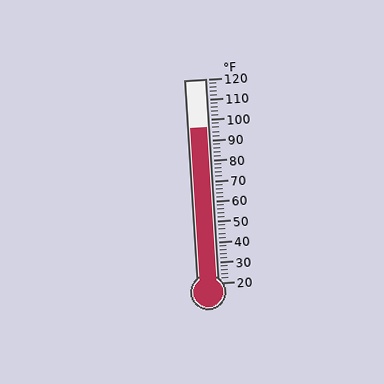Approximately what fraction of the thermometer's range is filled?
The thermometer is filled to approximately 75% of its range.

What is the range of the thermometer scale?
The thermometer scale ranges from 20°F to 120°F.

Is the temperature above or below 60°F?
The temperature is above 60°F.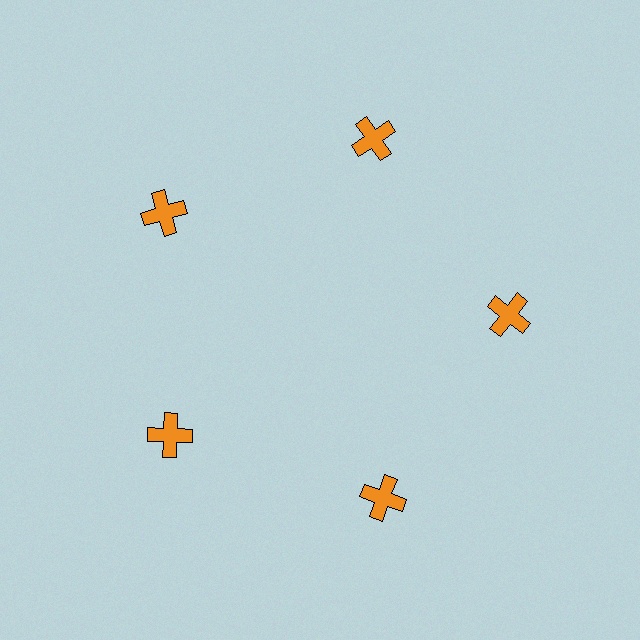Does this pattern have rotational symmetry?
Yes, this pattern has 5-fold rotational symmetry. It looks the same after rotating 72 degrees around the center.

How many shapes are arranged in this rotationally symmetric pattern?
There are 5 shapes, arranged in 5 groups of 1.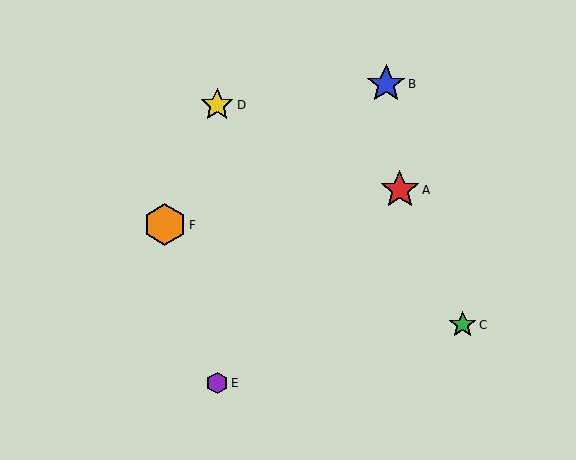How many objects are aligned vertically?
2 objects (D, E) are aligned vertically.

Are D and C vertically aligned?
No, D is at x≈217 and C is at x≈463.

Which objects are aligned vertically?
Objects D, E are aligned vertically.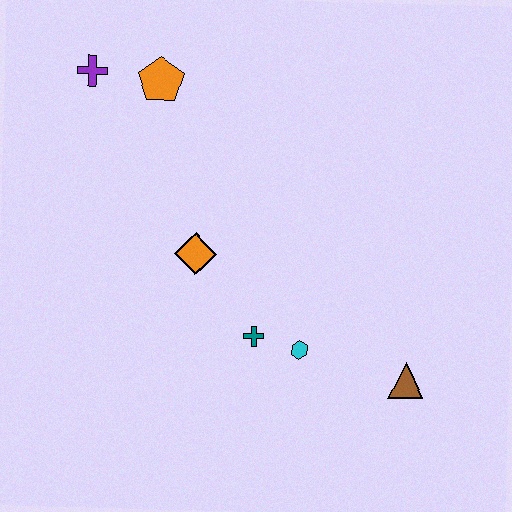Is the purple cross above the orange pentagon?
Yes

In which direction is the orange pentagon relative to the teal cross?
The orange pentagon is above the teal cross.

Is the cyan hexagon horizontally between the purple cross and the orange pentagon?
No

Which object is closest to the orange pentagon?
The purple cross is closest to the orange pentagon.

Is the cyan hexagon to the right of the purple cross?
Yes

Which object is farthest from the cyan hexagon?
The purple cross is farthest from the cyan hexagon.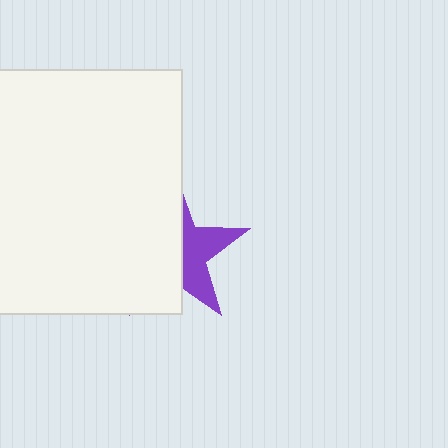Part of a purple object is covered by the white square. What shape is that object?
It is a star.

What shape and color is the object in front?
The object in front is a white square.